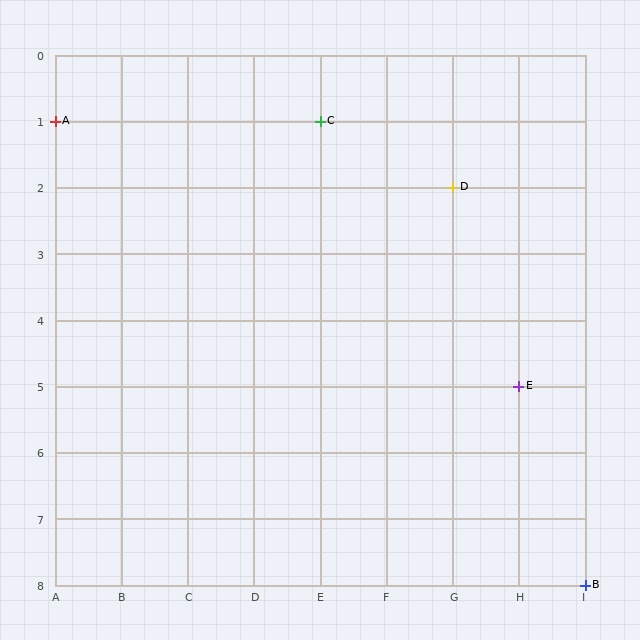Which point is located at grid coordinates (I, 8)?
Point B is at (I, 8).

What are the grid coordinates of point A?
Point A is at grid coordinates (A, 1).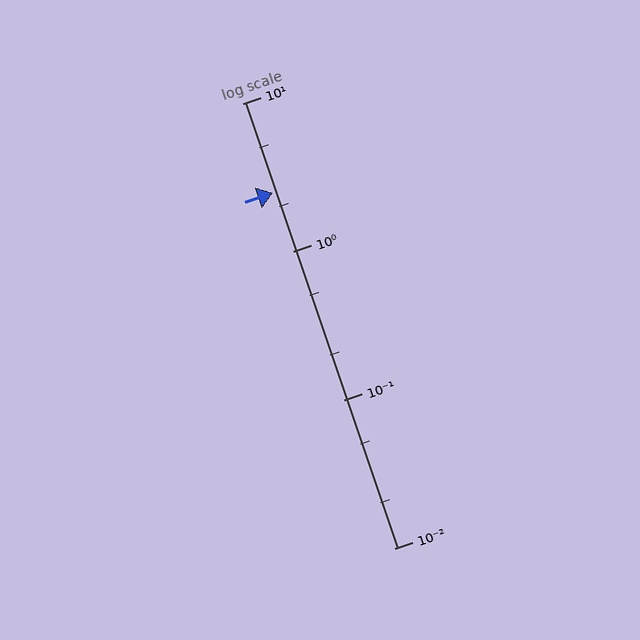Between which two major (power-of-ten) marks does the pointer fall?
The pointer is between 1 and 10.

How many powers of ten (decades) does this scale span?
The scale spans 3 decades, from 0.01 to 10.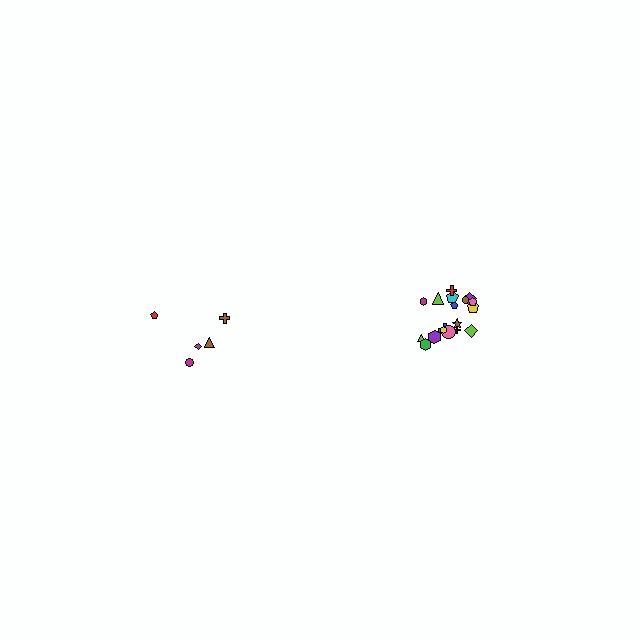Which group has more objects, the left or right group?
The right group.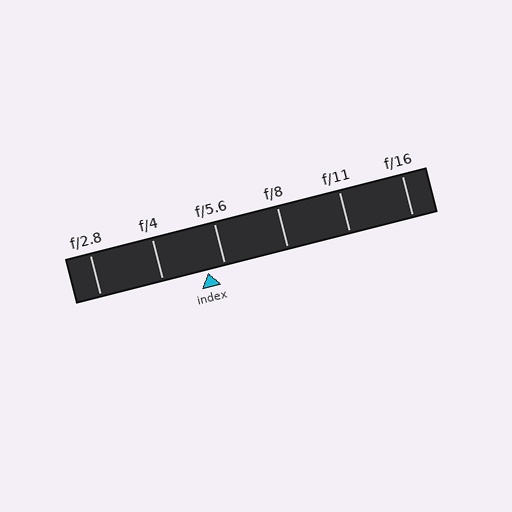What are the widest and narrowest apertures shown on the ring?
The widest aperture shown is f/2.8 and the narrowest is f/16.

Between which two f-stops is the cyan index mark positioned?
The index mark is between f/4 and f/5.6.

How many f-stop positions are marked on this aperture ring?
There are 6 f-stop positions marked.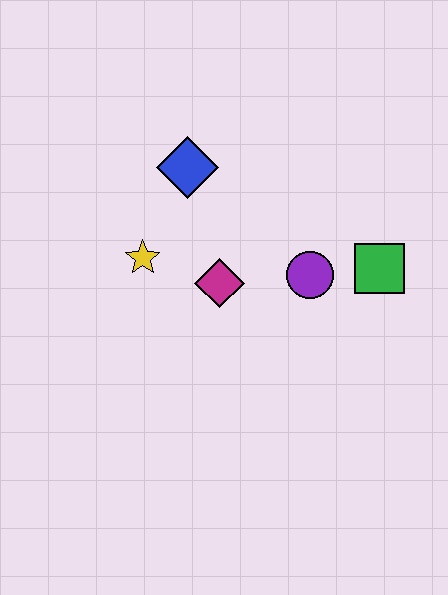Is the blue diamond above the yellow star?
Yes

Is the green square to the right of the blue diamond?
Yes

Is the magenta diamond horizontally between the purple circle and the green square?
No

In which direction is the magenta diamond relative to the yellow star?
The magenta diamond is to the right of the yellow star.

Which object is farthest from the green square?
The yellow star is farthest from the green square.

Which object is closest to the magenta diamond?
The yellow star is closest to the magenta diamond.